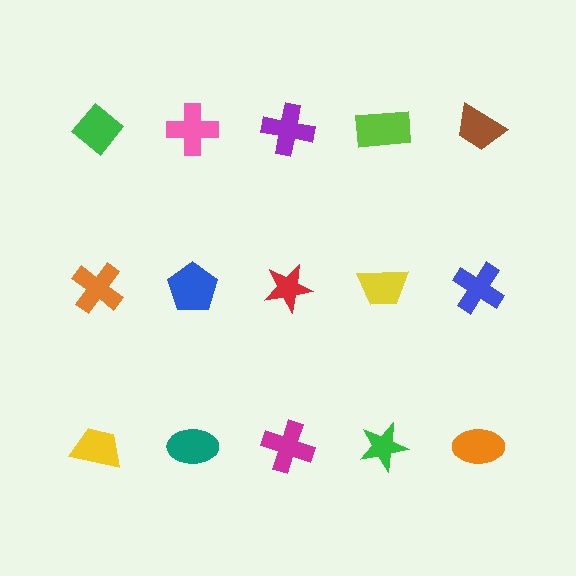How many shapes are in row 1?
5 shapes.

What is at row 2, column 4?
A yellow trapezoid.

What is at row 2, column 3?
A red star.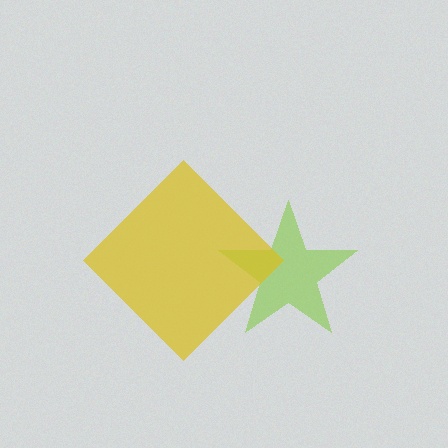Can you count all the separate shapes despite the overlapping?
Yes, there are 2 separate shapes.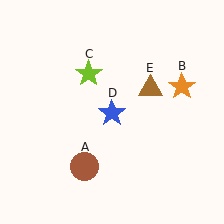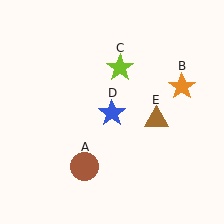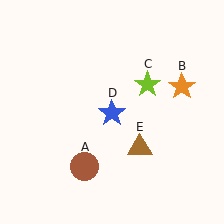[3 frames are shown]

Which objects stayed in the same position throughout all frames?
Brown circle (object A) and orange star (object B) and blue star (object D) remained stationary.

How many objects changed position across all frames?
2 objects changed position: lime star (object C), brown triangle (object E).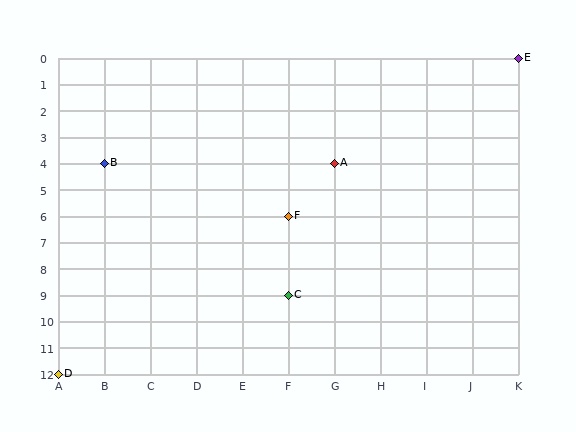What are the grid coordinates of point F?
Point F is at grid coordinates (F, 6).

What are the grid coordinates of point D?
Point D is at grid coordinates (A, 12).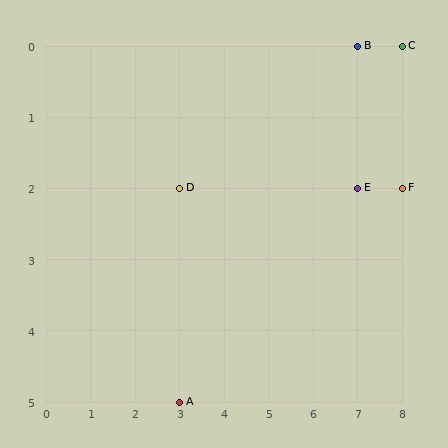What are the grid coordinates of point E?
Point E is at grid coordinates (7, 2).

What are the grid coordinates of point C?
Point C is at grid coordinates (8, 0).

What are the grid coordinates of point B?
Point B is at grid coordinates (7, 0).